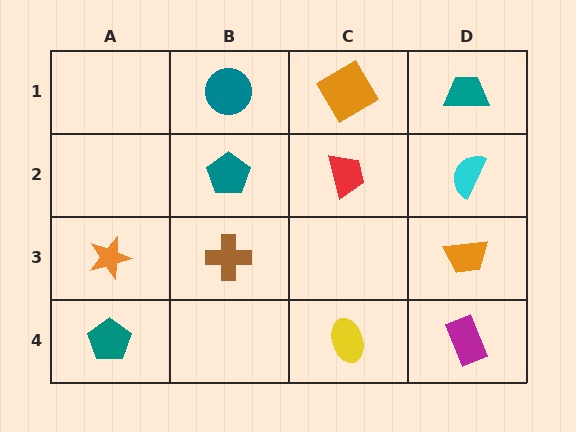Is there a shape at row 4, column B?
No, that cell is empty.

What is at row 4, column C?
A yellow ellipse.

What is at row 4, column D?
A magenta rectangle.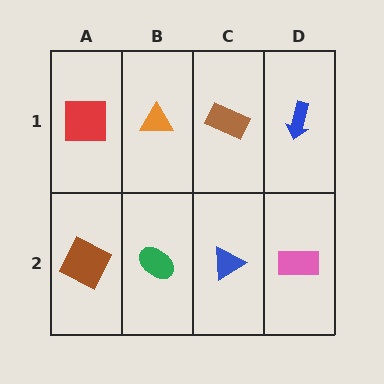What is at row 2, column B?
A green ellipse.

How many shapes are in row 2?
4 shapes.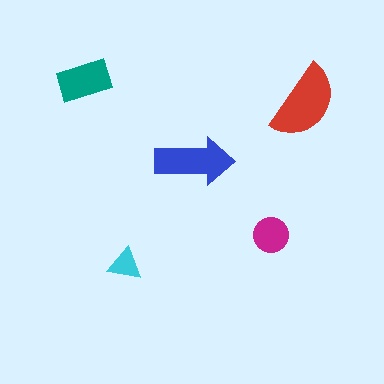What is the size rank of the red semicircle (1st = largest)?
1st.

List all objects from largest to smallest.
The red semicircle, the blue arrow, the teal rectangle, the magenta circle, the cyan triangle.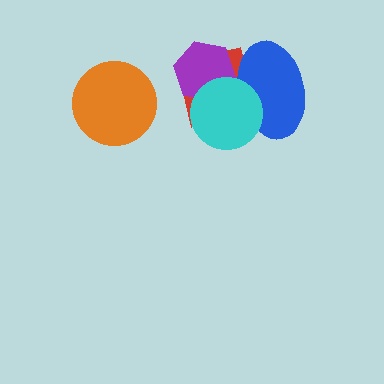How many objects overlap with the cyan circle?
3 objects overlap with the cyan circle.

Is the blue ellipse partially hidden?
Yes, it is partially covered by another shape.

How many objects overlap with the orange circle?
0 objects overlap with the orange circle.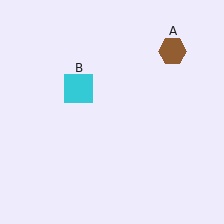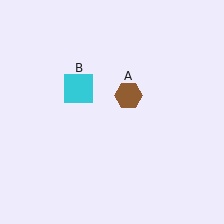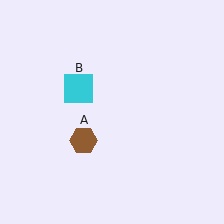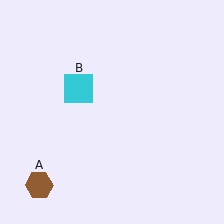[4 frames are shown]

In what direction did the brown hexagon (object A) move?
The brown hexagon (object A) moved down and to the left.